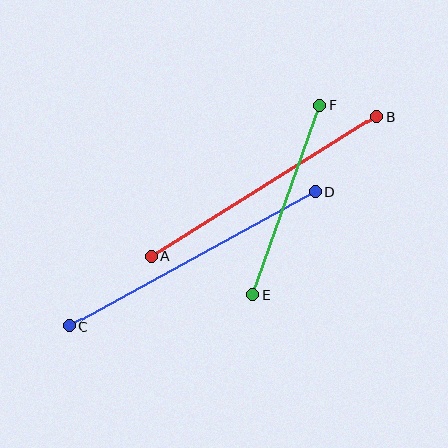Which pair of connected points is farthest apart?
Points C and D are farthest apart.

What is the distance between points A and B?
The distance is approximately 265 pixels.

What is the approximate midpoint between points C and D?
The midpoint is at approximately (192, 259) pixels.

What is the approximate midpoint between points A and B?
The midpoint is at approximately (264, 186) pixels.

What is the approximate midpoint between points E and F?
The midpoint is at approximately (286, 200) pixels.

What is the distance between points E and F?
The distance is approximately 201 pixels.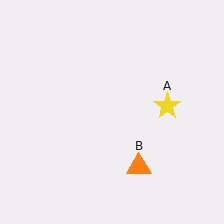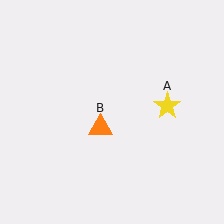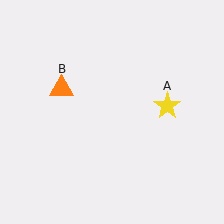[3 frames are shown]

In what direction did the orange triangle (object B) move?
The orange triangle (object B) moved up and to the left.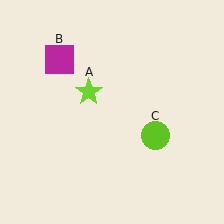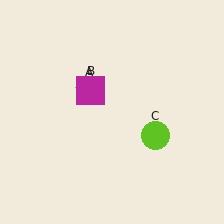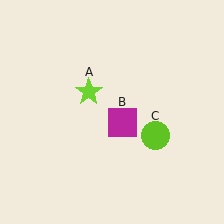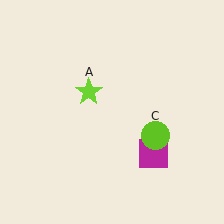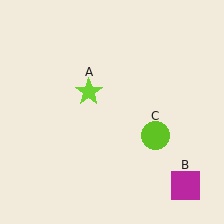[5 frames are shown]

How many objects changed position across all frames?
1 object changed position: magenta square (object B).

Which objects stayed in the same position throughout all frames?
Lime star (object A) and lime circle (object C) remained stationary.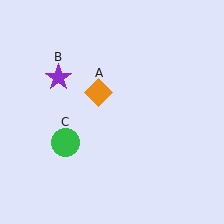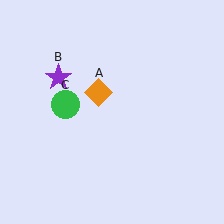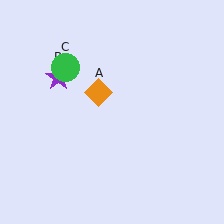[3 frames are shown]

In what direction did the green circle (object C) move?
The green circle (object C) moved up.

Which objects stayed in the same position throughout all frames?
Orange diamond (object A) and purple star (object B) remained stationary.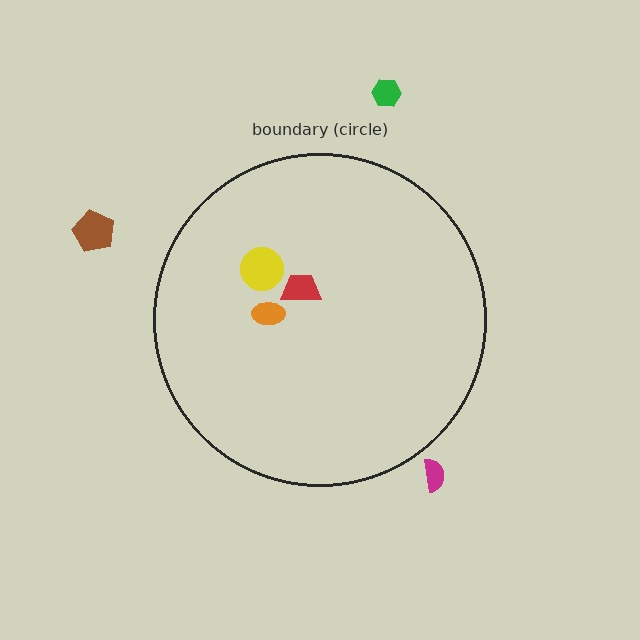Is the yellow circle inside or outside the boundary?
Inside.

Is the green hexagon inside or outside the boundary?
Outside.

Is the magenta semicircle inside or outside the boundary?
Outside.